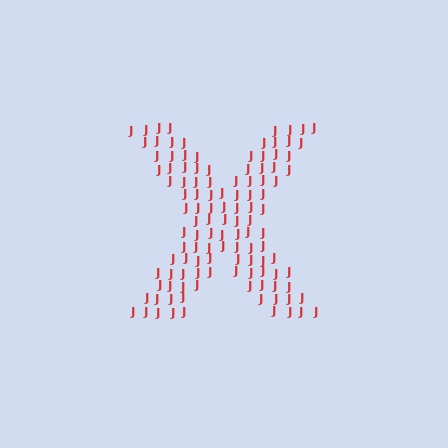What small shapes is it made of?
It is made of small letter J's.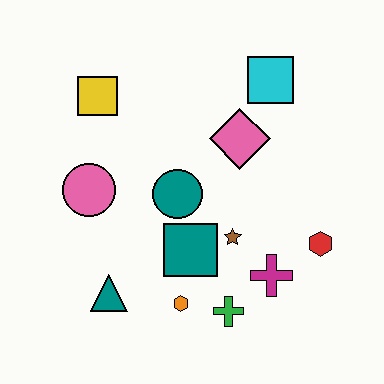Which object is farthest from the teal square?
The cyan square is farthest from the teal square.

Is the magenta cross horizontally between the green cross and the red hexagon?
Yes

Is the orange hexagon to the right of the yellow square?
Yes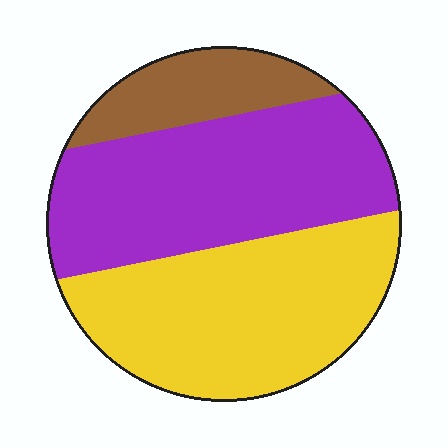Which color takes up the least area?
Brown, at roughly 15%.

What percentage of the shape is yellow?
Yellow takes up about two fifths (2/5) of the shape.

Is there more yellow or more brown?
Yellow.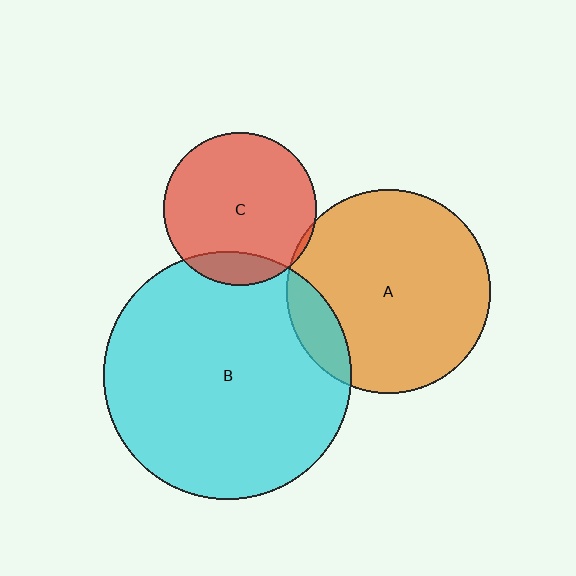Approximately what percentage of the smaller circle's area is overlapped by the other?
Approximately 15%.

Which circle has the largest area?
Circle B (cyan).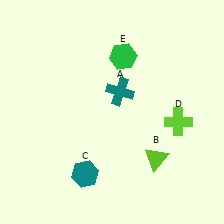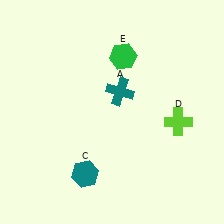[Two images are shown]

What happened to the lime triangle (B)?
The lime triangle (B) was removed in Image 2. It was in the bottom-right area of Image 1.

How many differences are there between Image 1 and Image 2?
There is 1 difference between the two images.